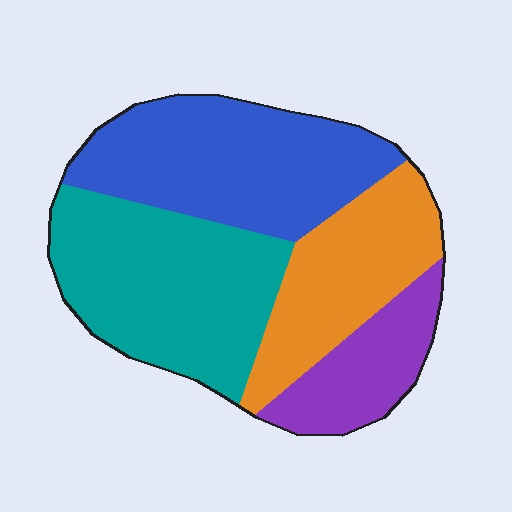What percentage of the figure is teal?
Teal covers 33% of the figure.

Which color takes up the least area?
Purple, at roughly 15%.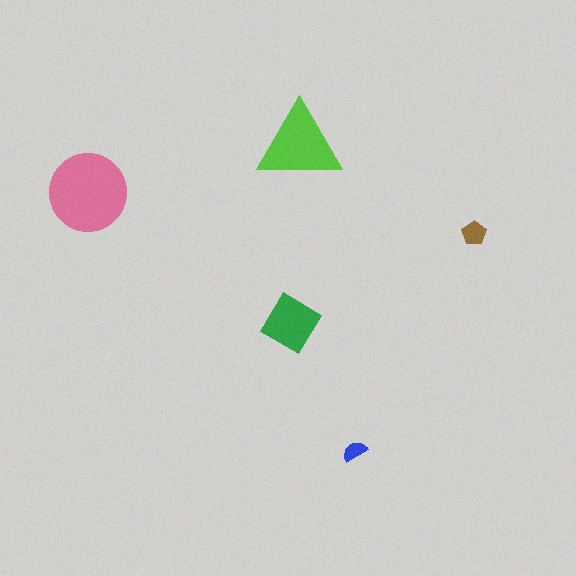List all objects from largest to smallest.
The pink circle, the lime triangle, the green diamond, the brown pentagon, the blue semicircle.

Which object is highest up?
The lime triangle is topmost.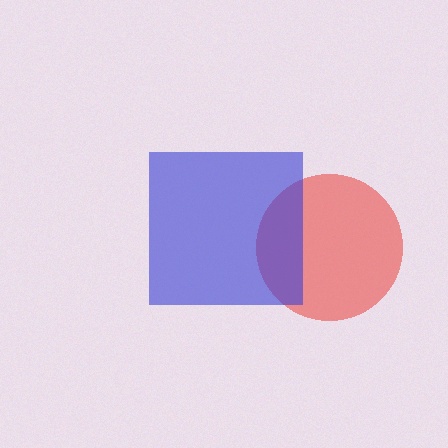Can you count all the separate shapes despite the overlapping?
Yes, there are 2 separate shapes.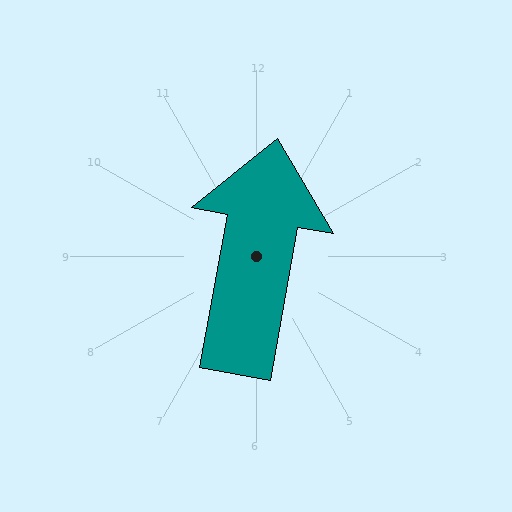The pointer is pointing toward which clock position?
Roughly 12 o'clock.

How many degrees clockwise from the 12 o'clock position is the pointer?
Approximately 10 degrees.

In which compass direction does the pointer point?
North.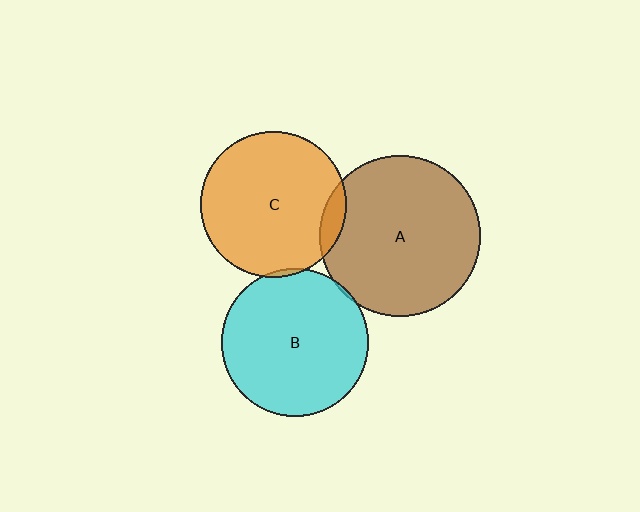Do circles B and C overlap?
Yes.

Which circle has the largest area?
Circle A (brown).